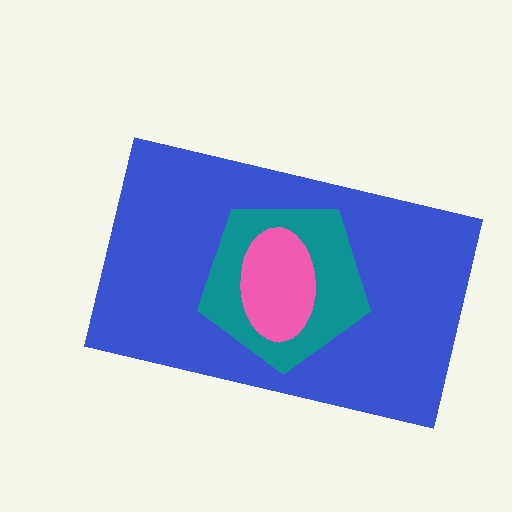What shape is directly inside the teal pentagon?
The pink ellipse.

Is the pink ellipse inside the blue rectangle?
Yes.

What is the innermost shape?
The pink ellipse.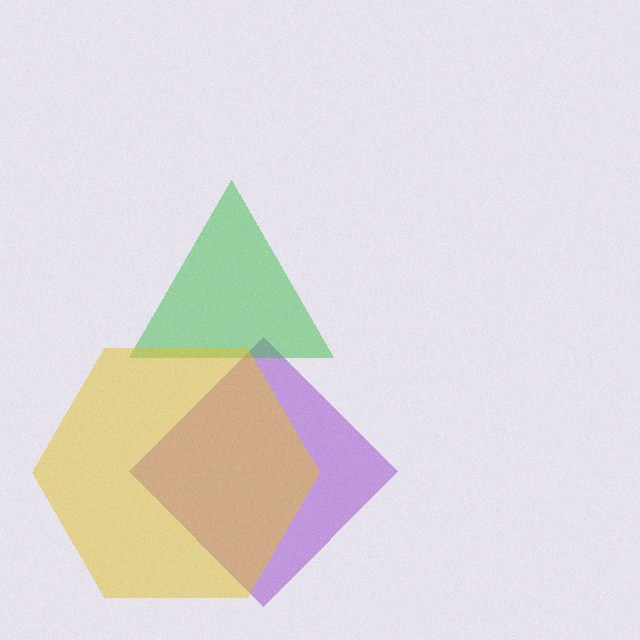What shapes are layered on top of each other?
The layered shapes are: a purple diamond, a green triangle, a yellow hexagon.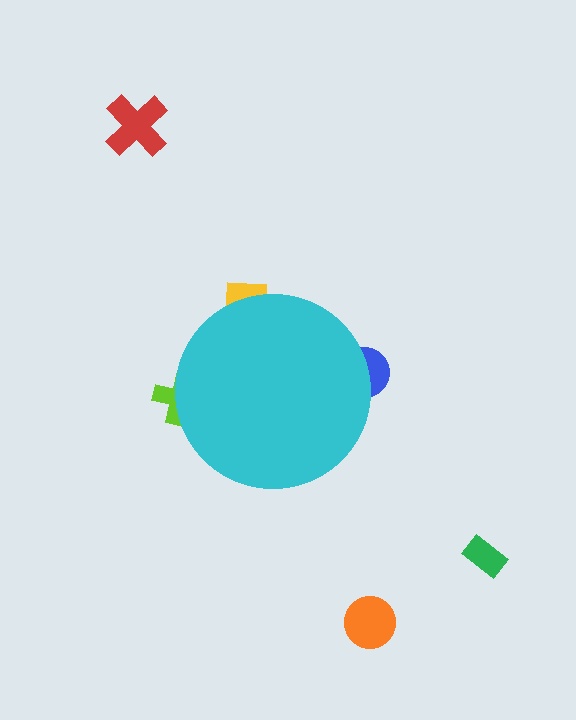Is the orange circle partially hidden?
No, the orange circle is fully visible.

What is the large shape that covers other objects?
A cyan circle.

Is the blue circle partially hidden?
Yes, the blue circle is partially hidden behind the cyan circle.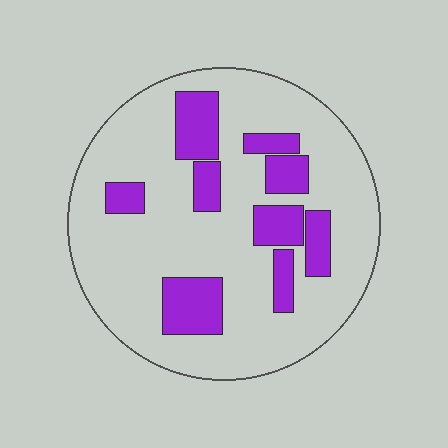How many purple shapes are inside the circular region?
9.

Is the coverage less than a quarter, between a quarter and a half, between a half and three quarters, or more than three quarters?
Less than a quarter.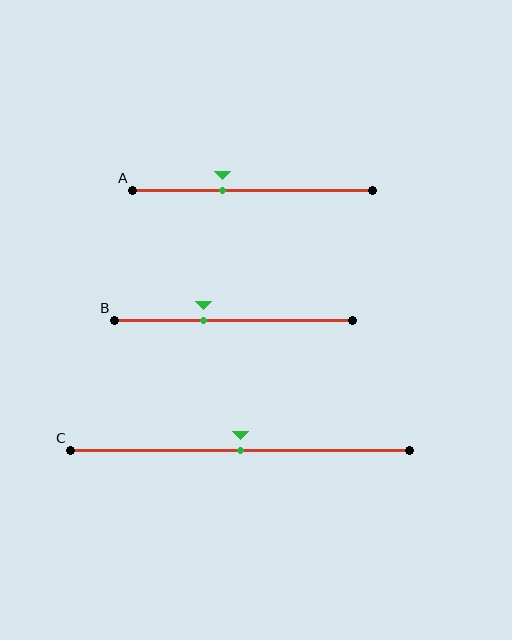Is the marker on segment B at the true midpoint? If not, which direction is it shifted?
No, the marker on segment B is shifted to the left by about 12% of the segment length.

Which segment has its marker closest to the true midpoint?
Segment C has its marker closest to the true midpoint.